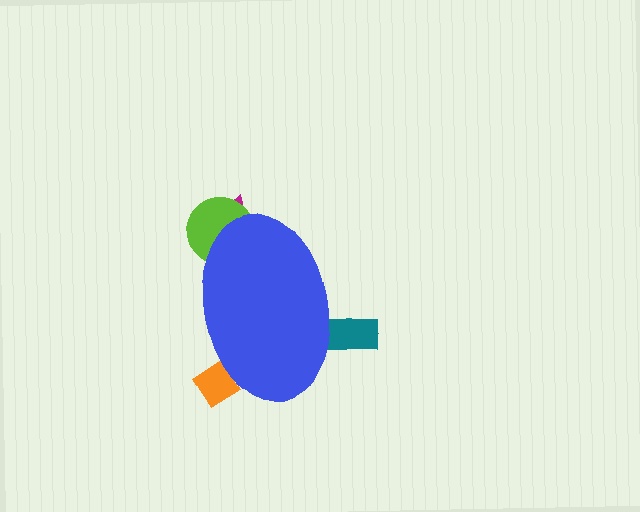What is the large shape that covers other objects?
A blue ellipse.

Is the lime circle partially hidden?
Yes, the lime circle is partially hidden behind the blue ellipse.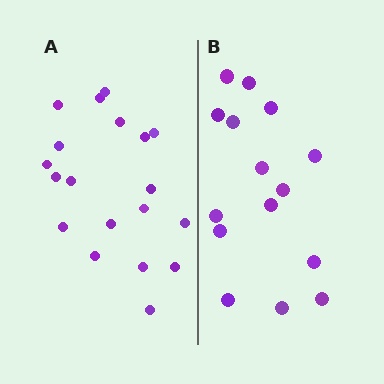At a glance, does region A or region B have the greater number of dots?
Region A (the left region) has more dots.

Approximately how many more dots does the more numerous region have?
Region A has about 4 more dots than region B.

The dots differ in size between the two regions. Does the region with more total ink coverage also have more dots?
No. Region B has more total ink coverage because its dots are larger, but region A actually contains more individual dots. Total area can be misleading — the number of items is what matters here.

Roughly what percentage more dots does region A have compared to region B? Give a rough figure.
About 25% more.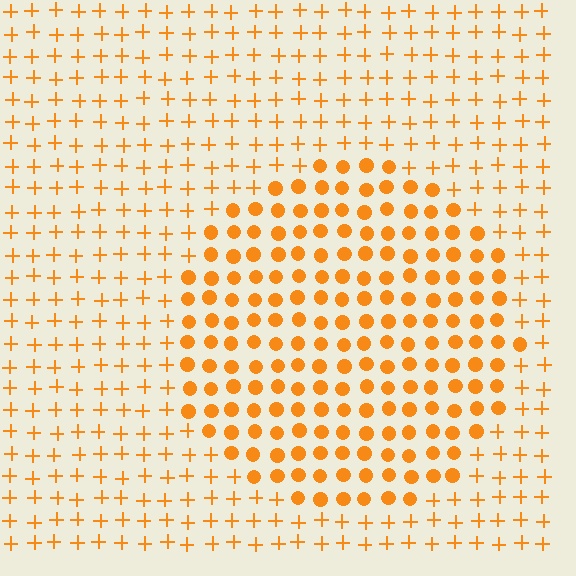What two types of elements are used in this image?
The image uses circles inside the circle region and plus signs outside it.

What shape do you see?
I see a circle.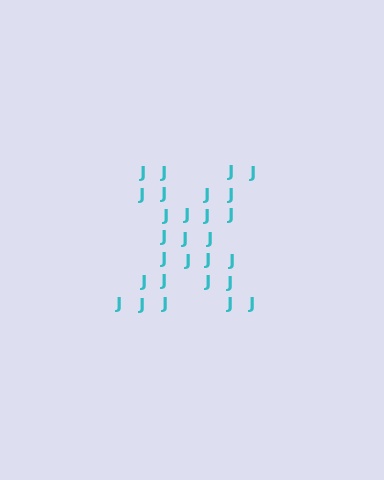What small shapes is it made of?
It is made of small letter J's.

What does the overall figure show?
The overall figure shows the letter X.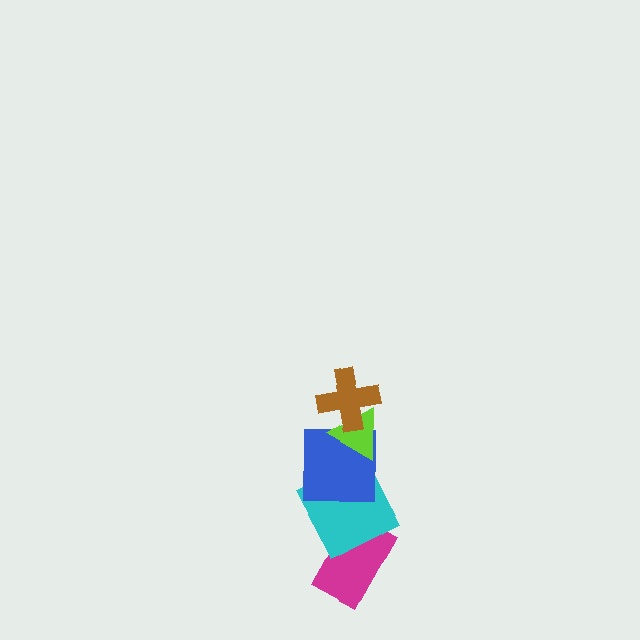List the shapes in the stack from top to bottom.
From top to bottom: the brown cross, the lime triangle, the blue square, the cyan square, the magenta rectangle.